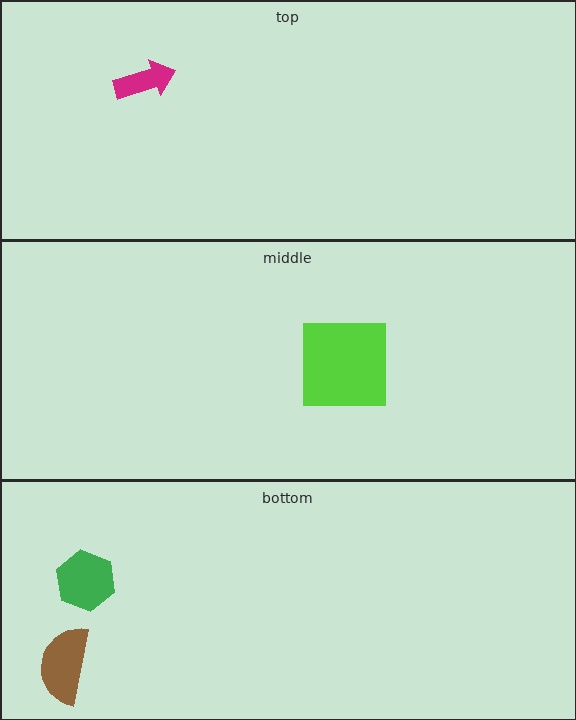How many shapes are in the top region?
1.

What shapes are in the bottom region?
The brown semicircle, the green hexagon.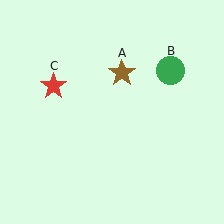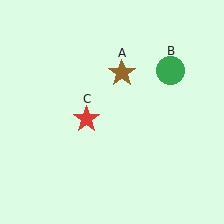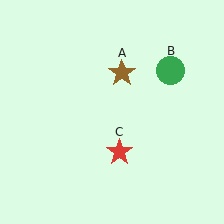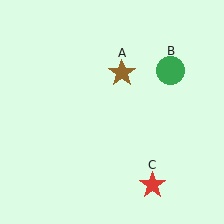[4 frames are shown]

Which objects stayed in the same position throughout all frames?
Brown star (object A) and green circle (object B) remained stationary.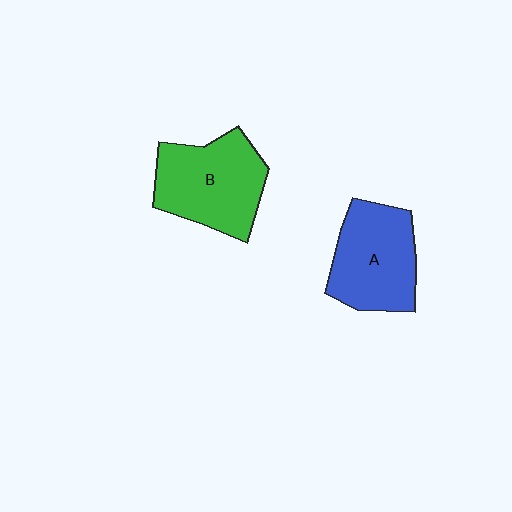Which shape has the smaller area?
Shape A (blue).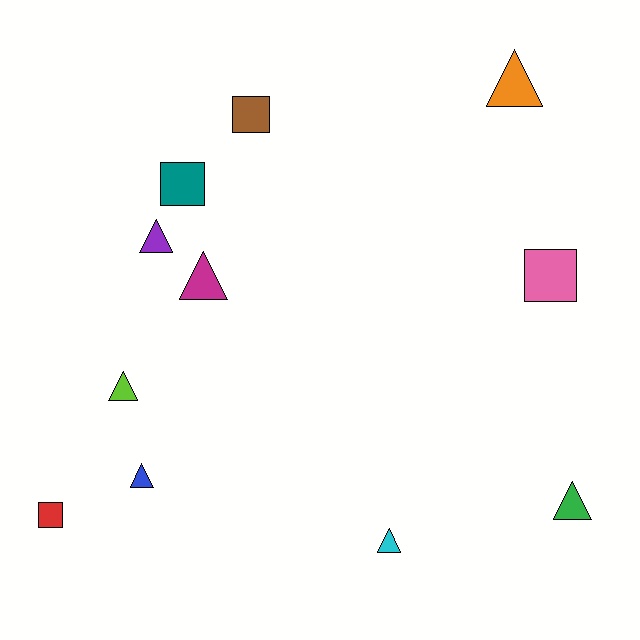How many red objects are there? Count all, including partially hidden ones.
There is 1 red object.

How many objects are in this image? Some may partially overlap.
There are 11 objects.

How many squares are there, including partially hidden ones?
There are 4 squares.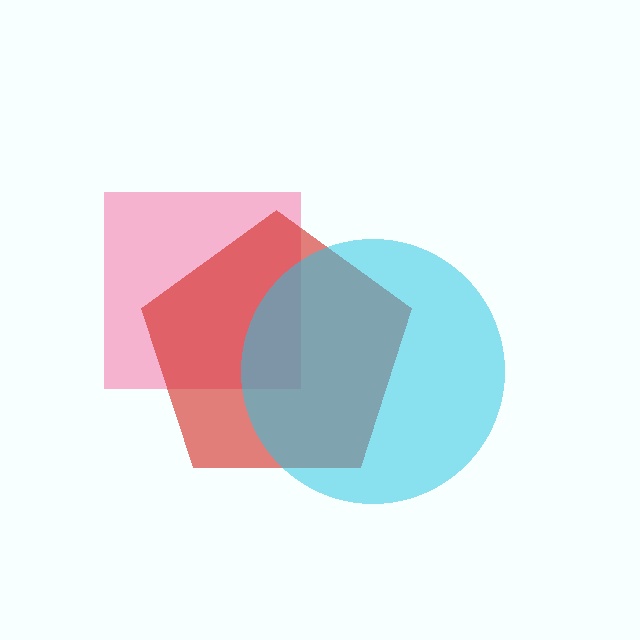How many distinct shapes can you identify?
There are 3 distinct shapes: a pink square, a red pentagon, a cyan circle.